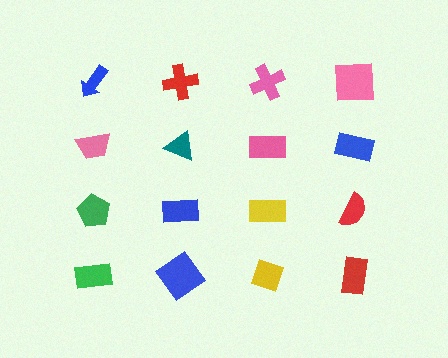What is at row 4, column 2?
A blue diamond.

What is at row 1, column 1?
A blue arrow.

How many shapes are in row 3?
4 shapes.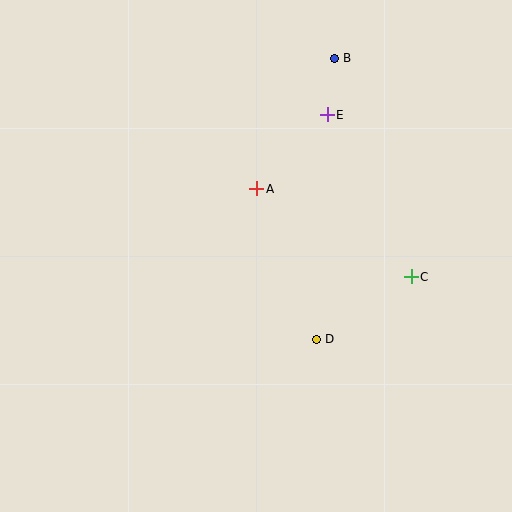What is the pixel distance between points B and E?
The distance between B and E is 57 pixels.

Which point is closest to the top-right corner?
Point B is closest to the top-right corner.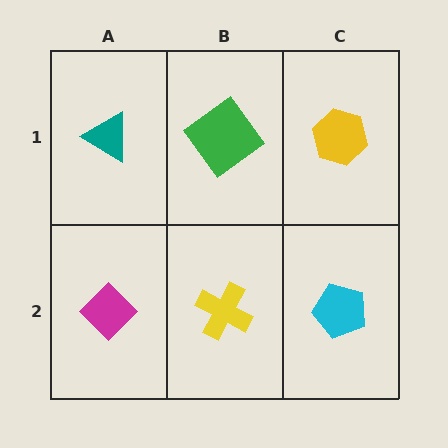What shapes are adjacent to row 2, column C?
A yellow hexagon (row 1, column C), a yellow cross (row 2, column B).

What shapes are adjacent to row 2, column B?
A green diamond (row 1, column B), a magenta diamond (row 2, column A), a cyan pentagon (row 2, column C).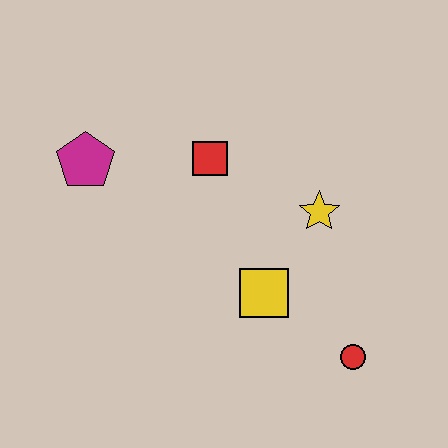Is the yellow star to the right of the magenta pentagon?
Yes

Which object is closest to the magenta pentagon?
The red square is closest to the magenta pentagon.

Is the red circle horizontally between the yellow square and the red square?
No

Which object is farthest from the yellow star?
The magenta pentagon is farthest from the yellow star.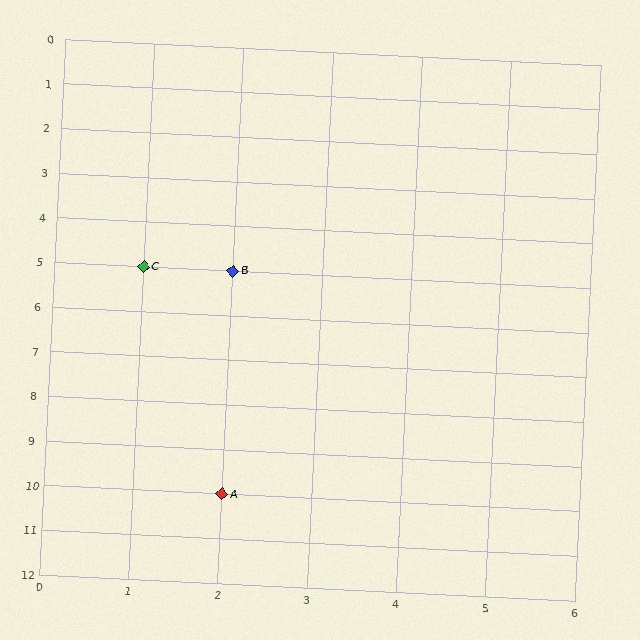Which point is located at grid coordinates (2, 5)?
Point B is at (2, 5).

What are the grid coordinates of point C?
Point C is at grid coordinates (1, 5).